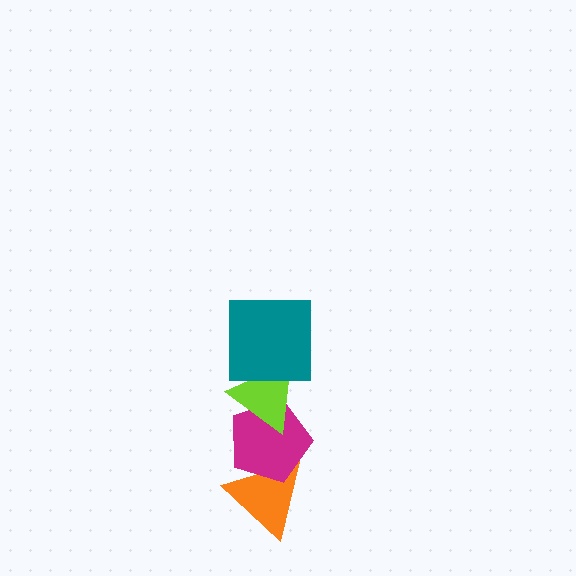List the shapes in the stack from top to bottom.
From top to bottom: the teal square, the lime triangle, the magenta pentagon, the orange triangle.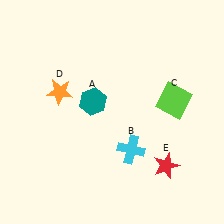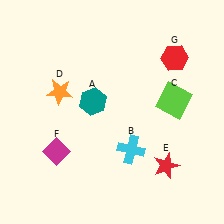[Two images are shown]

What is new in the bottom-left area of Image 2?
A magenta diamond (F) was added in the bottom-left area of Image 2.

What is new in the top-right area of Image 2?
A red hexagon (G) was added in the top-right area of Image 2.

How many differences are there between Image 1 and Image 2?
There are 2 differences between the two images.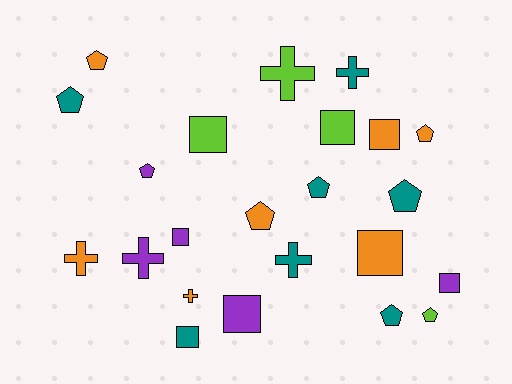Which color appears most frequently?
Orange, with 7 objects.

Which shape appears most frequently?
Pentagon, with 9 objects.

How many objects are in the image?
There are 23 objects.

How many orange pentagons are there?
There are 3 orange pentagons.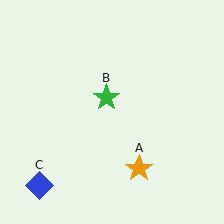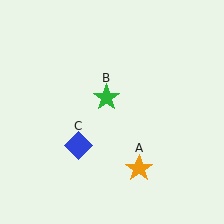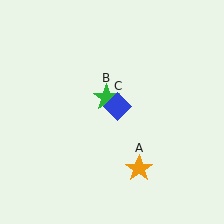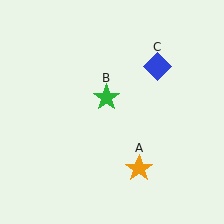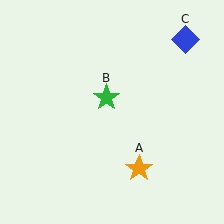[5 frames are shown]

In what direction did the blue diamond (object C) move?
The blue diamond (object C) moved up and to the right.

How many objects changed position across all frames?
1 object changed position: blue diamond (object C).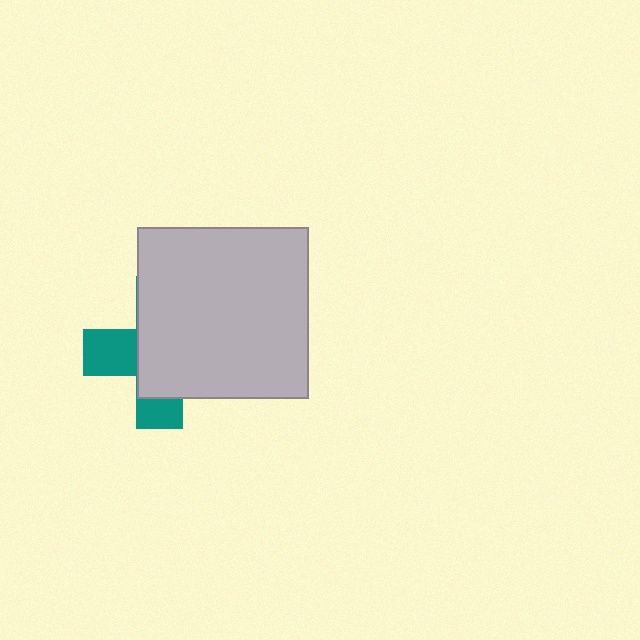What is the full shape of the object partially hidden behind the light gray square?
The partially hidden object is a teal cross.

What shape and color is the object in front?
The object in front is a light gray square.